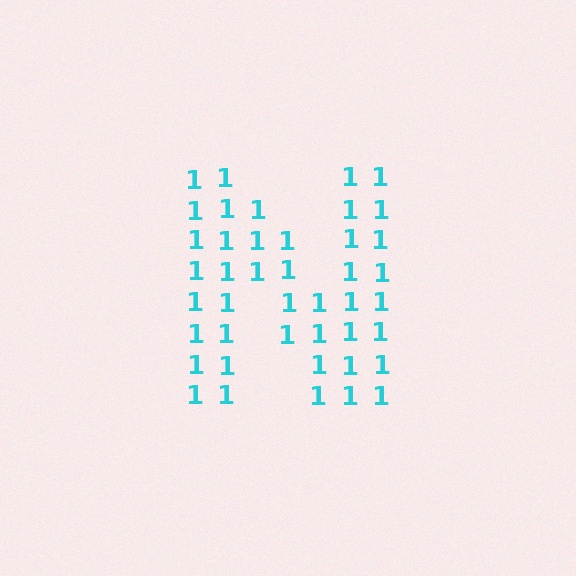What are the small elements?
The small elements are digit 1's.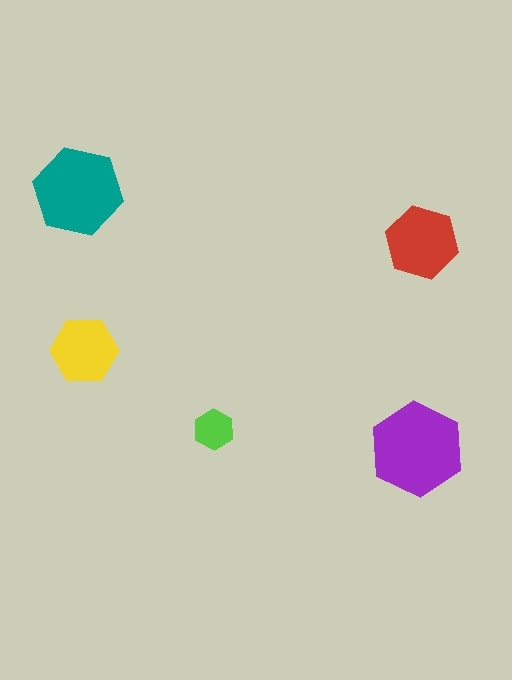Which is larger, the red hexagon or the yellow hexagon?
The red one.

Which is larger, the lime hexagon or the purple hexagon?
The purple one.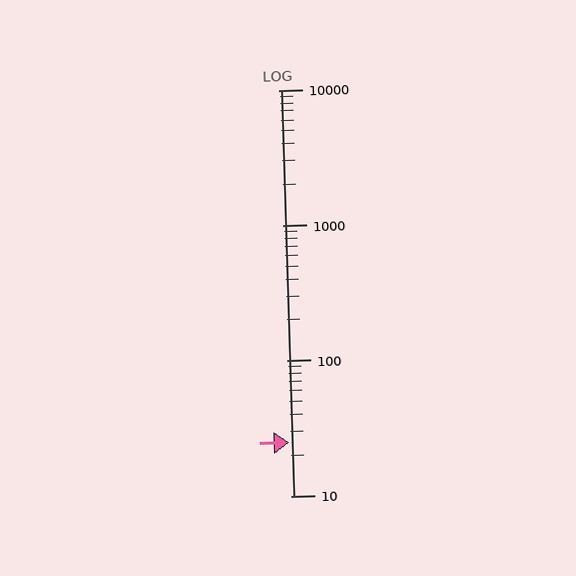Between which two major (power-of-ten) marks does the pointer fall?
The pointer is between 10 and 100.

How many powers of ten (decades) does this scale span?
The scale spans 3 decades, from 10 to 10000.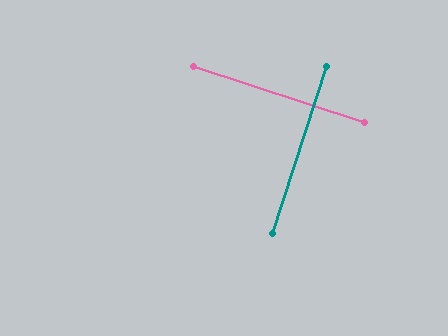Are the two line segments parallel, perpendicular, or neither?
Perpendicular — they meet at approximately 90°.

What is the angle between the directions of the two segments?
Approximately 90 degrees.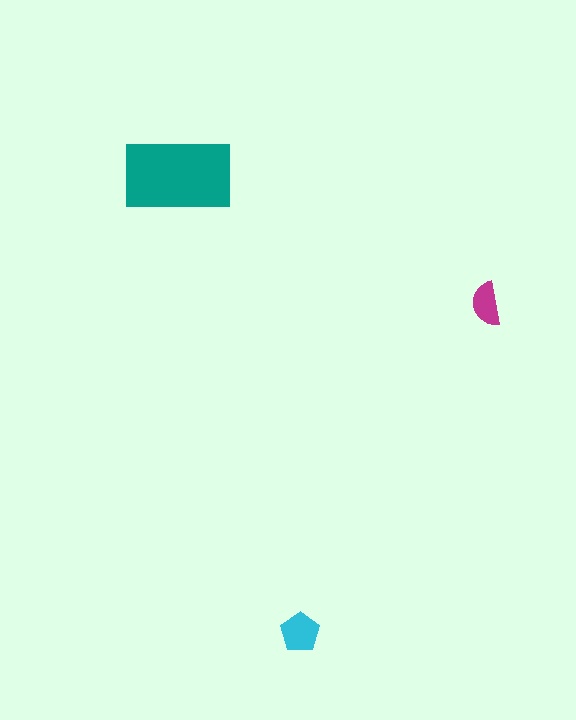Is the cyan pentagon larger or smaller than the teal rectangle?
Smaller.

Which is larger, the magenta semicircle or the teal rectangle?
The teal rectangle.